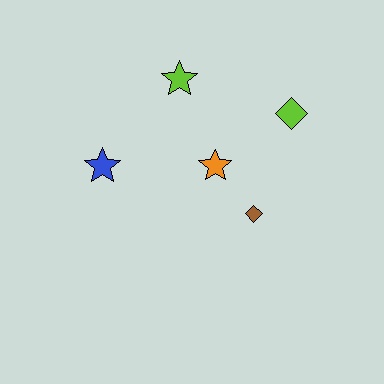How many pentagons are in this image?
There are no pentagons.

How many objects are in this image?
There are 5 objects.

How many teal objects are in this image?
There are no teal objects.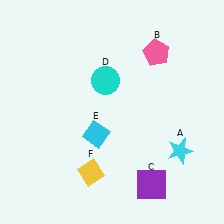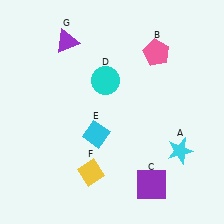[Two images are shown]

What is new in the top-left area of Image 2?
A purple triangle (G) was added in the top-left area of Image 2.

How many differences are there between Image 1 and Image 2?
There is 1 difference between the two images.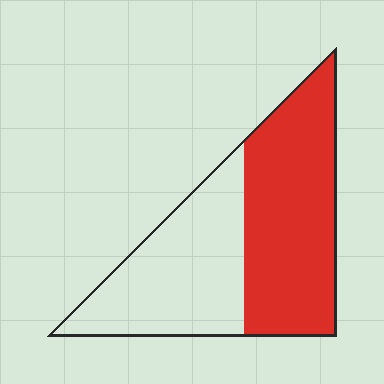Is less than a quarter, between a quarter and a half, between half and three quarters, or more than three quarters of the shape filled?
Between half and three quarters.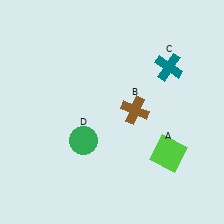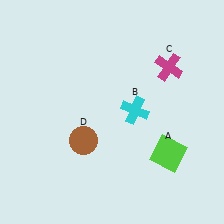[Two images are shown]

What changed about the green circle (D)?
In Image 1, D is green. In Image 2, it changed to brown.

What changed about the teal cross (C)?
In Image 1, C is teal. In Image 2, it changed to magenta.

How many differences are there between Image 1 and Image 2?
There are 3 differences between the two images.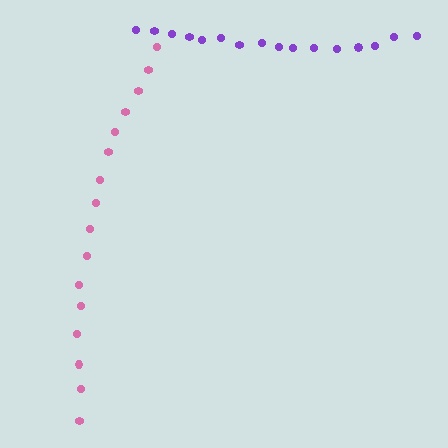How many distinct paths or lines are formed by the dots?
There are 2 distinct paths.